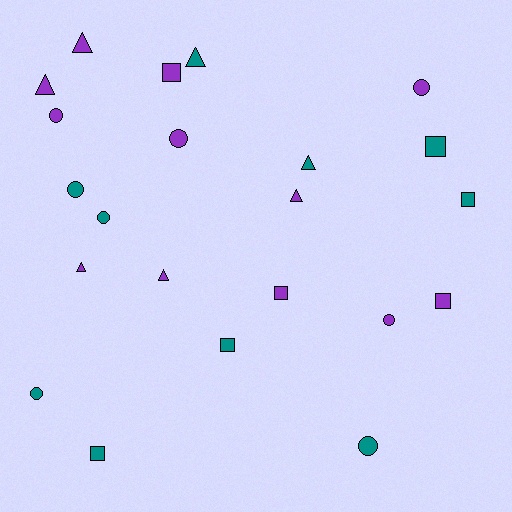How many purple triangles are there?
There are 5 purple triangles.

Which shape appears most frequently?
Circle, with 8 objects.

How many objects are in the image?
There are 22 objects.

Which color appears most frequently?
Purple, with 12 objects.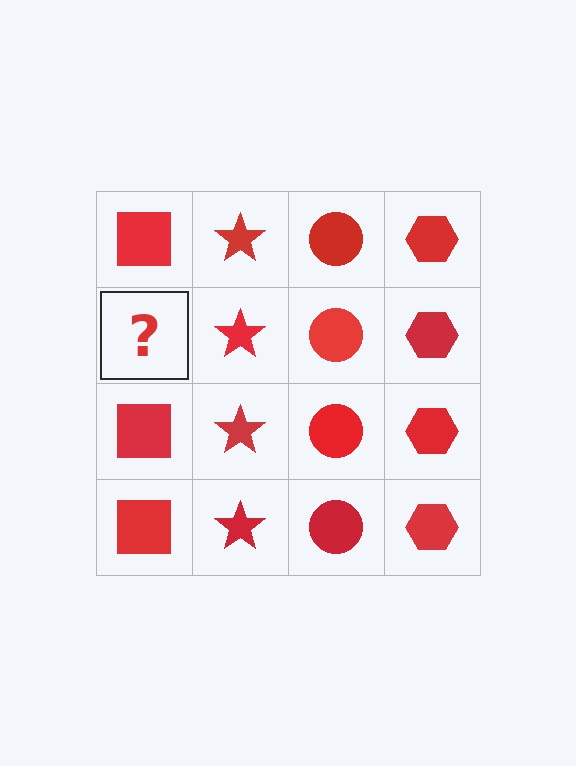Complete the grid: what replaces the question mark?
The question mark should be replaced with a red square.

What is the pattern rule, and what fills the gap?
The rule is that each column has a consistent shape. The gap should be filled with a red square.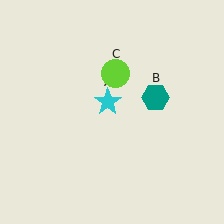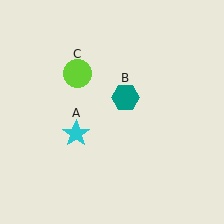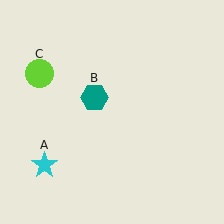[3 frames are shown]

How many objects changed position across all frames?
3 objects changed position: cyan star (object A), teal hexagon (object B), lime circle (object C).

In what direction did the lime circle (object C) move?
The lime circle (object C) moved left.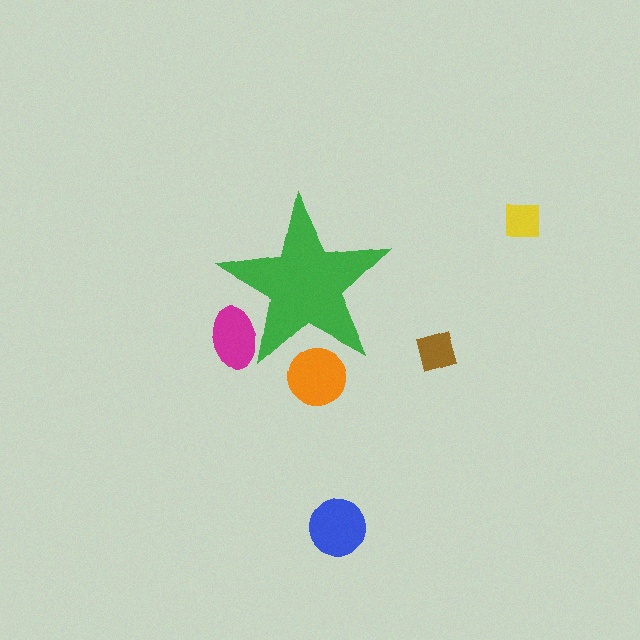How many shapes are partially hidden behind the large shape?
2 shapes are partially hidden.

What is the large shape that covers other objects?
A green star.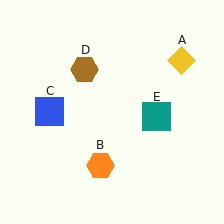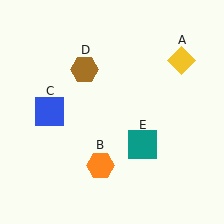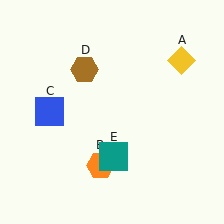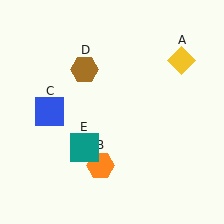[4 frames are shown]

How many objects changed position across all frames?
1 object changed position: teal square (object E).